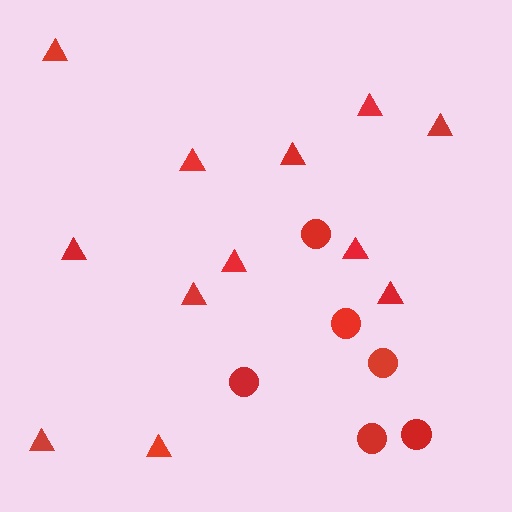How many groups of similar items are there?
There are 2 groups: one group of circles (6) and one group of triangles (12).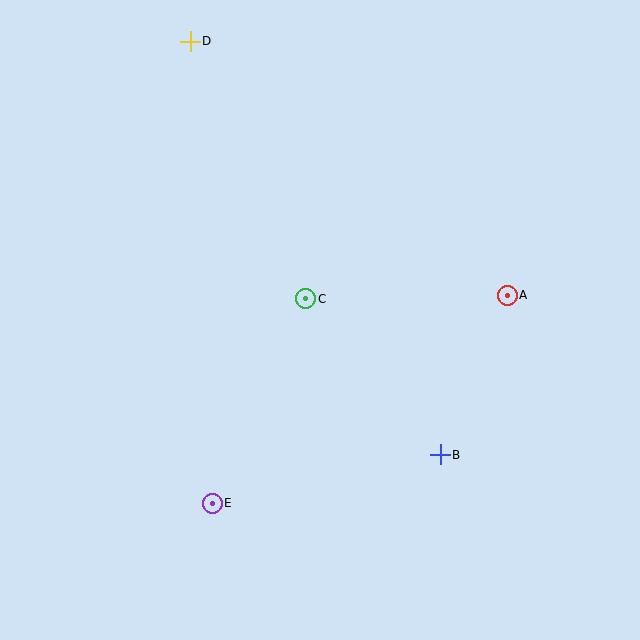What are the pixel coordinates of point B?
Point B is at (440, 455).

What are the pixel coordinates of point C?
Point C is at (306, 299).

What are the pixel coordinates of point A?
Point A is at (507, 295).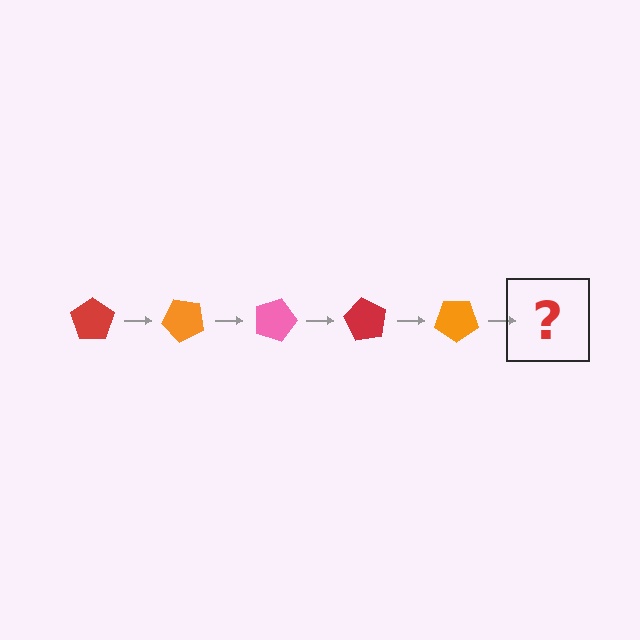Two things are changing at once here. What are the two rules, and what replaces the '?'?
The two rules are that it rotates 45 degrees each step and the color cycles through red, orange, and pink. The '?' should be a pink pentagon, rotated 225 degrees from the start.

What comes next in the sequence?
The next element should be a pink pentagon, rotated 225 degrees from the start.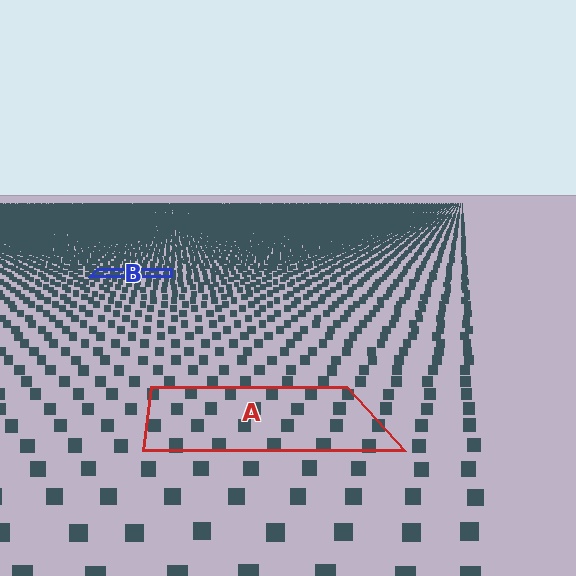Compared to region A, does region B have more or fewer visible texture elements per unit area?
Region B has more texture elements per unit area — they are packed more densely because it is farther away.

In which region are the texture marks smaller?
The texture marks are smaller in region B, because it is farther away.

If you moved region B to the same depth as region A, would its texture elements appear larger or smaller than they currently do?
They would appear larger. At a closer depth, the same texture elements are projected at a bigger on-screen size.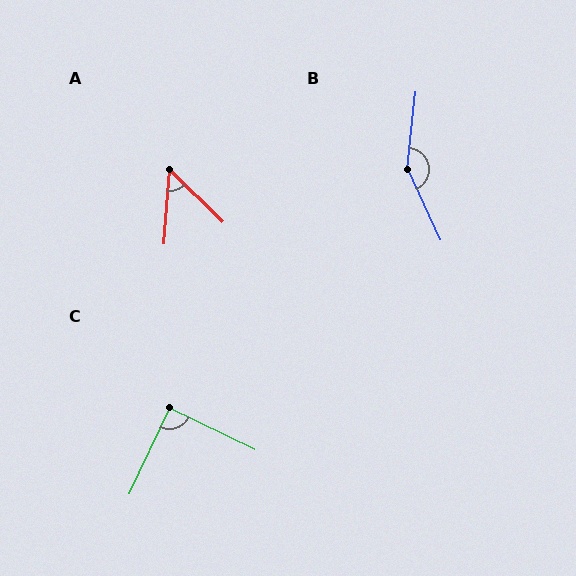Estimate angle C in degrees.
Approximately 89 degrees.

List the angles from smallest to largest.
A (49°), C (89°), B (149°).